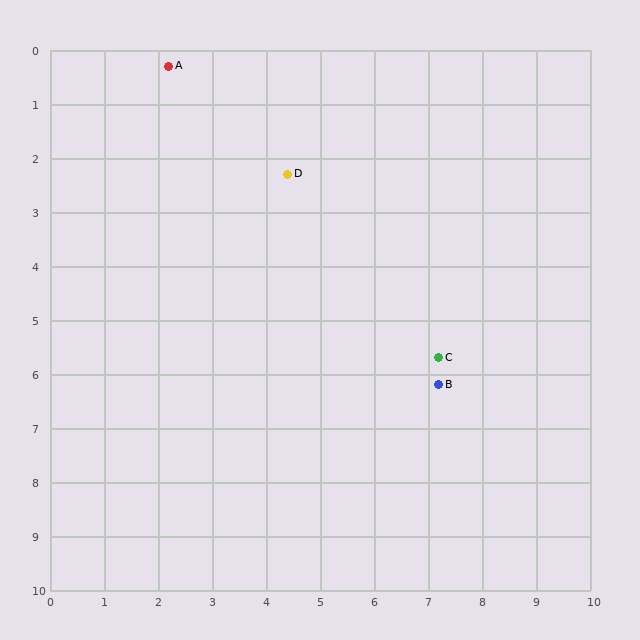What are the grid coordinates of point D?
Point D is at approximately (4.4, 2.3).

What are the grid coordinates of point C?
Point C is at approximately (7.2, 5.7).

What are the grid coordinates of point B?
Point B is at approximately (7.2, 6.2).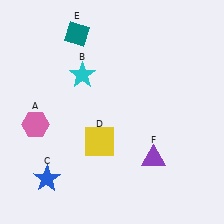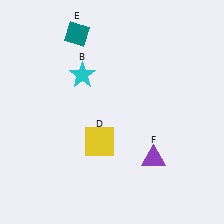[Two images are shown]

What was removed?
The blue star (C), the pink hexagon (A) were removed in Image 2.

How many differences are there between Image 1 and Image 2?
There are 2 differences between the two images.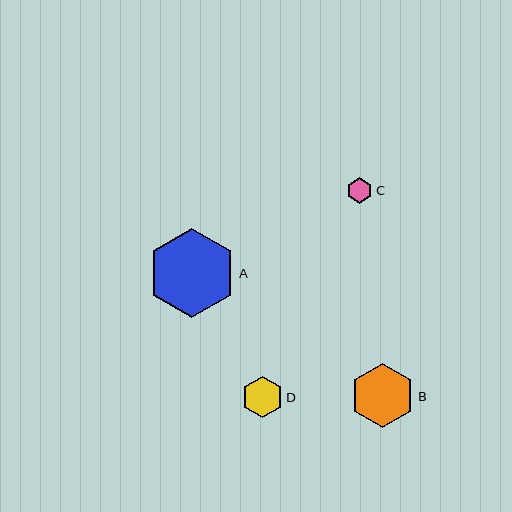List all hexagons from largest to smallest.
From largest to smallest: A, B, D, C.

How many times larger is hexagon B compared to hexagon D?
Hexagon B is approximately 1.6 times the size of hexagon D.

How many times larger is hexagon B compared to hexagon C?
Hexagon B is approximately 2.5 times the size of hexagon C.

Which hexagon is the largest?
Hexagon A is the largest with a size of approximately 88 pixels.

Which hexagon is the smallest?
Hexagon C is the smallest with a size of approximately 25 pixels.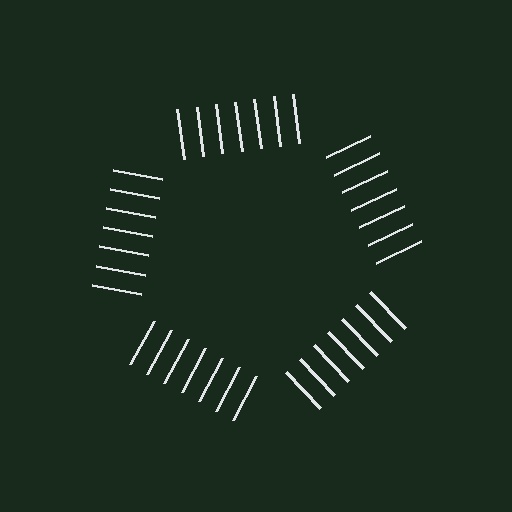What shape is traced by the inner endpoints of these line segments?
An illusory pentagon — the line segments terminate on its edges but no continuous stroke is drawn.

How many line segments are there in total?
35 — 7 along each of the 5 edges.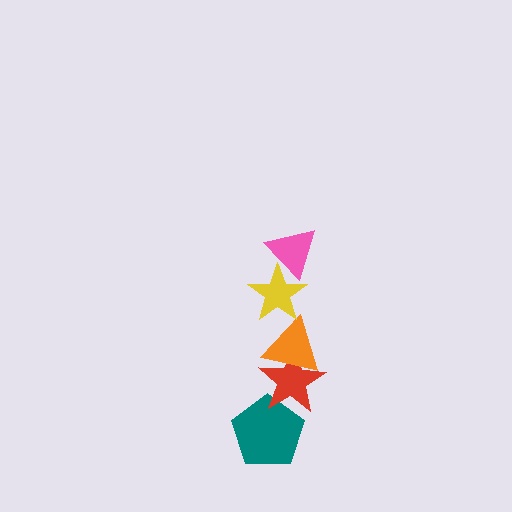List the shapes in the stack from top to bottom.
From top to bottom: the pink triangle, the yellow star, the orange triangle, the red star, the teal pentagon.